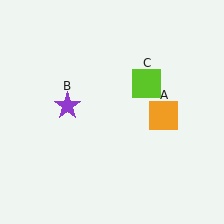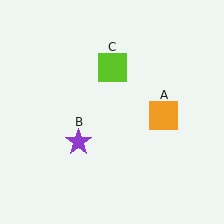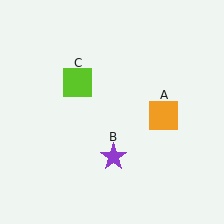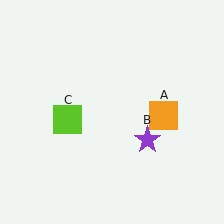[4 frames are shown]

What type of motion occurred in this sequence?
The purple star (object B), lime square (object C) rotated counterclockwise around the center of the scene.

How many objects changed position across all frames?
2 objects changed position: purple star (object B), lime square (object C).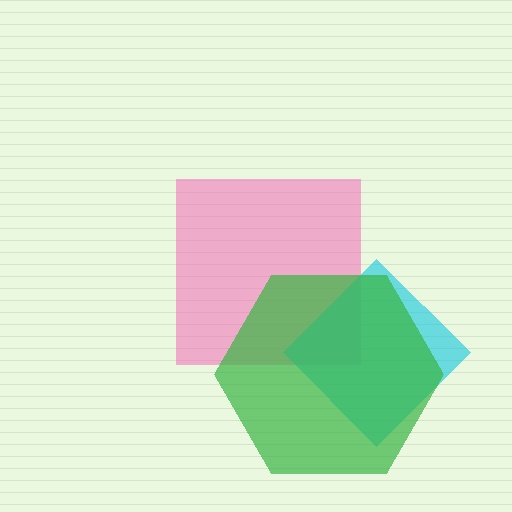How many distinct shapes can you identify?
There are 3 distinct shapes: a pink square, a cyan diamond, a green hexagon.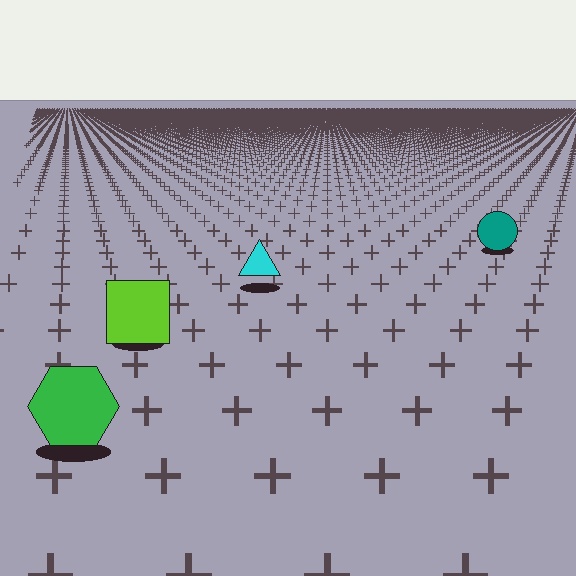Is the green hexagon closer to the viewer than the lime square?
Yes. The green hexagon is closer — you can tell from the texture gradient: the ground texture is coarser near it.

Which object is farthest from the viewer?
The teal circle is farthest from the viewer. It appears smaller and the ground texture around it is denser.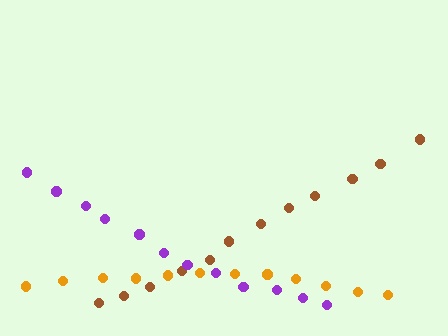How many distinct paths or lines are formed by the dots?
There are 3 distinct paths.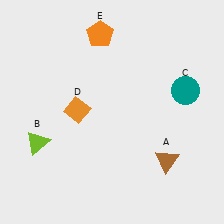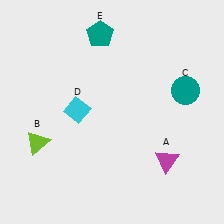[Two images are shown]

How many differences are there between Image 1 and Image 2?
There are 3 differences between the two images.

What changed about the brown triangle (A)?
In Image 1, A is brown. In Image 2, it changed to magenta.